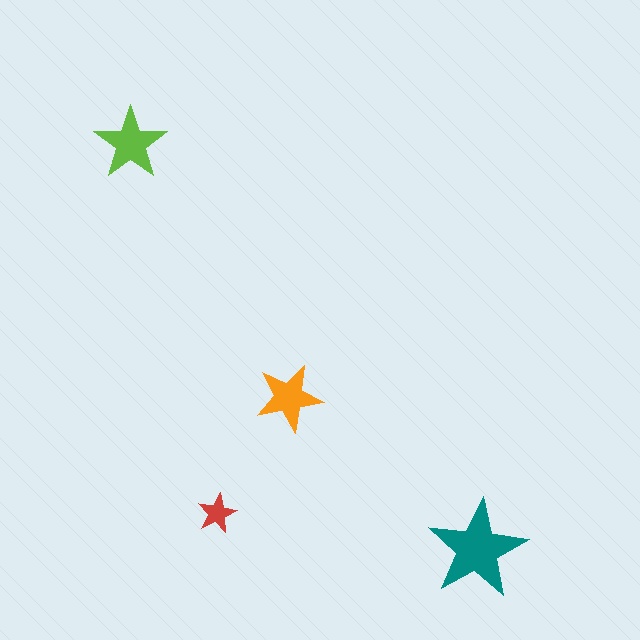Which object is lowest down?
The teal star is bottommost.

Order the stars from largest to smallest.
the teal one, the lime one, the orange one, the red one.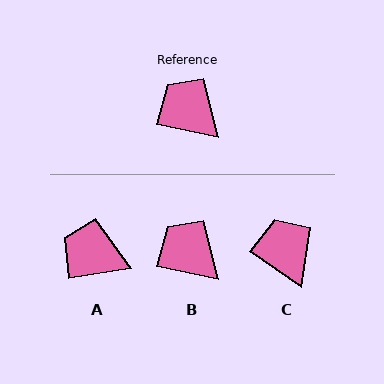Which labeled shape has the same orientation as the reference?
B.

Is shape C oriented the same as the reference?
No, it is off by about 23 degrees.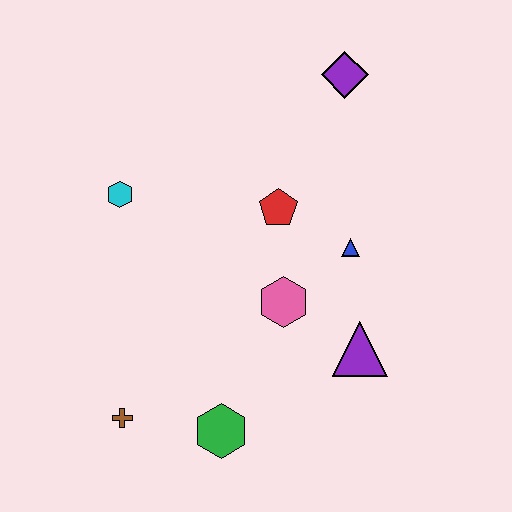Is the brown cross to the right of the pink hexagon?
No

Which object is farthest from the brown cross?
The purple diamond is farthest from the brown cross.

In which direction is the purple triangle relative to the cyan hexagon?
The purple triangle is to the right of the cyan hexagon.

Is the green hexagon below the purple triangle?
Yes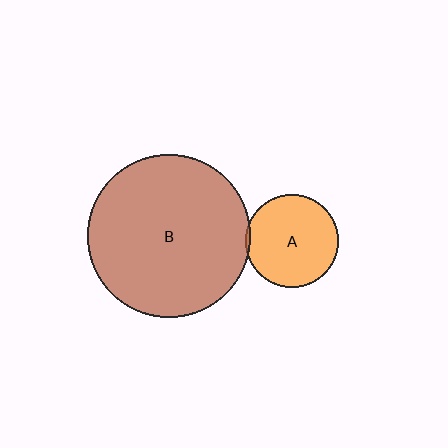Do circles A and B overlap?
Yes.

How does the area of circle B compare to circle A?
Approximately 3.1 times.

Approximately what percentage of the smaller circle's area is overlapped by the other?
Approximately 5%.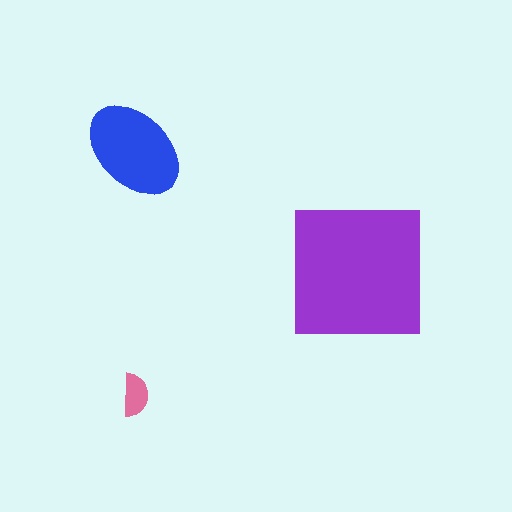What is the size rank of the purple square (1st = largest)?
1st.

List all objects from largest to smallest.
The purple square, the blue ellipse, the pink semicircle.